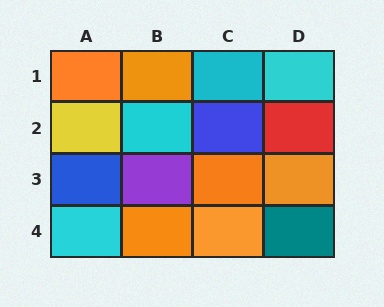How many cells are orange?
6 cells are orange.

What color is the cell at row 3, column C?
Orange.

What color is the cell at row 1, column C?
Cyan.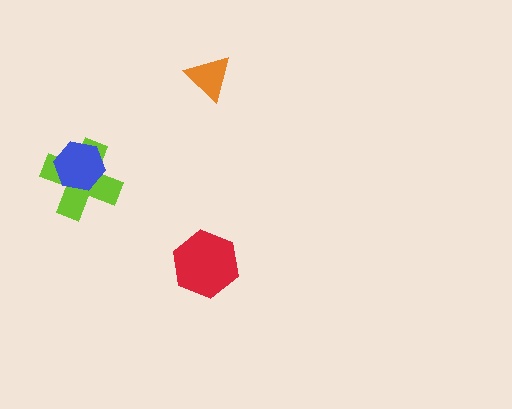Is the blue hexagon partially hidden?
No, no other shape covers it.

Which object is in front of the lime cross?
The blue hexagon is in front of the lime cross.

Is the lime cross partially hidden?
Yes, it is partially covered by another shape.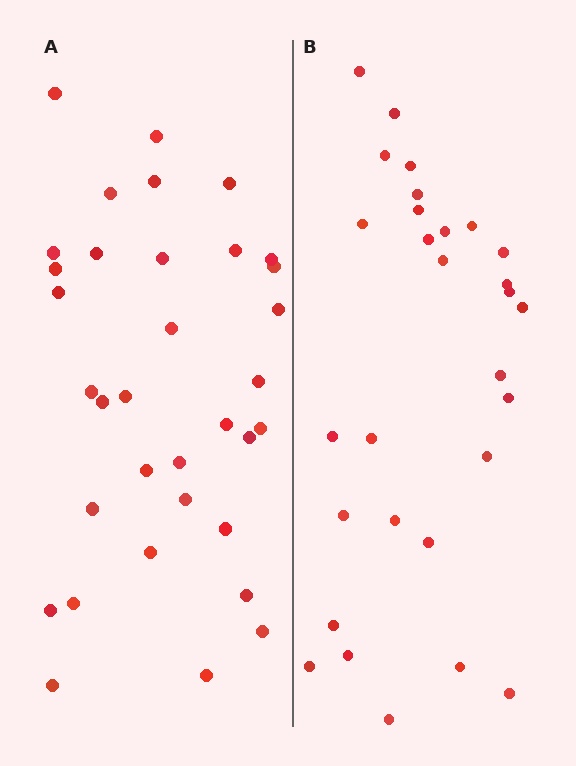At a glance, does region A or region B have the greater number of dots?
Region A (the left region) has more dots.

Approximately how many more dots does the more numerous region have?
Region A has about 5 more dots than region B.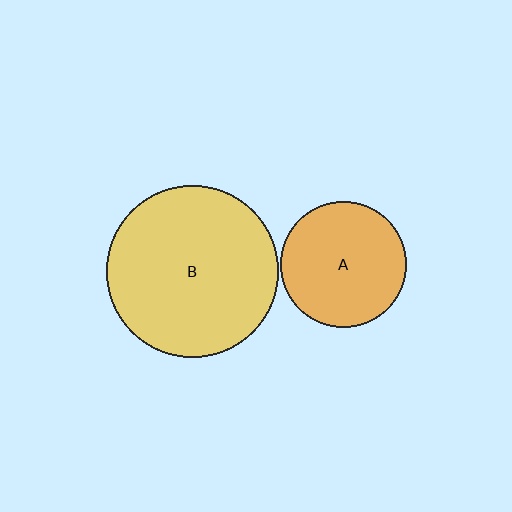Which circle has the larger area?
Circle B (yellow).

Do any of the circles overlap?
No, none of the circles overlap.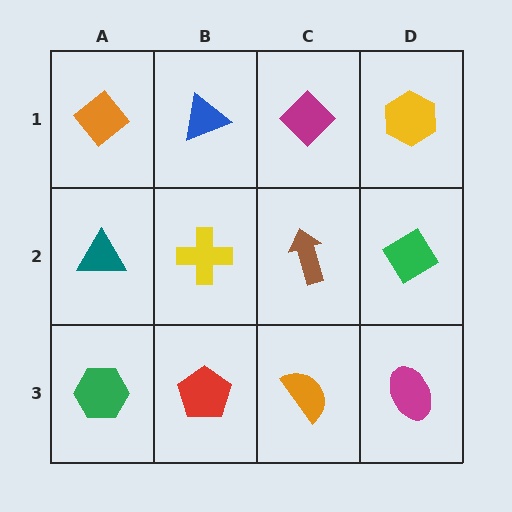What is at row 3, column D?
A magenta ellipse.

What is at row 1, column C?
A magenta diamond.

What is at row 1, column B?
A blue triangle.